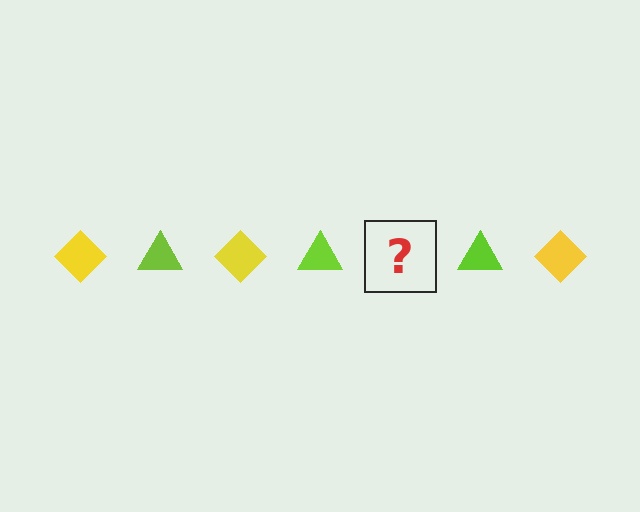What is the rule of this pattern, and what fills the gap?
The rule is that the pattern alternates between yellow diamond and lime triangle. The gap should be filled with a yellow diamond.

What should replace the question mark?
The question mark should be replaced with a yellow diamond.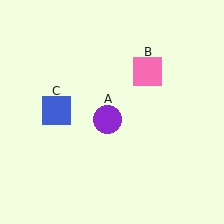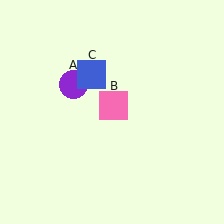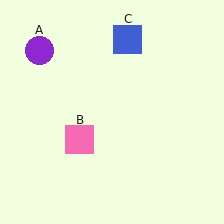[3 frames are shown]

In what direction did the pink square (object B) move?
The pink square (object B) moved down and to the left.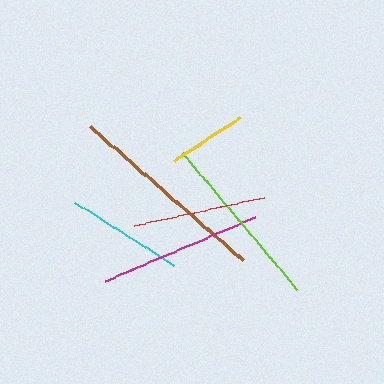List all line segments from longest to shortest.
From longest to shortest: brown, lime, magenta, red, cyan, yellow.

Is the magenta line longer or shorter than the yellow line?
The magenta line is longer than the yellow line.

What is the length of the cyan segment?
The cyan segment is approximately 117 pixels long.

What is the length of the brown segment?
The brown segment is approximately 203 pixels long.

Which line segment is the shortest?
The yellow line is the shortest at approximately 79 pixels.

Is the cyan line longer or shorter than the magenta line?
The magenta line is longer than the cyan line.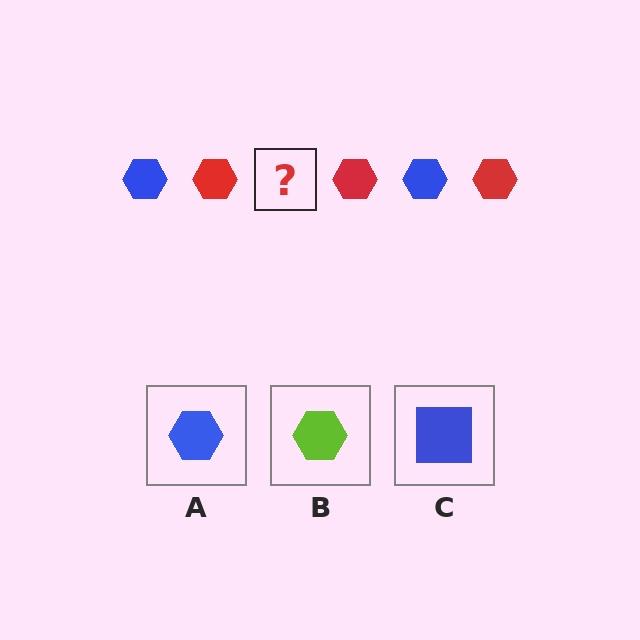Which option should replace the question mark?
Option A.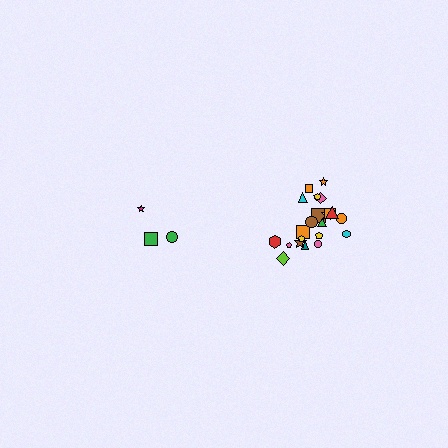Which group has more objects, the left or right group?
The right group.